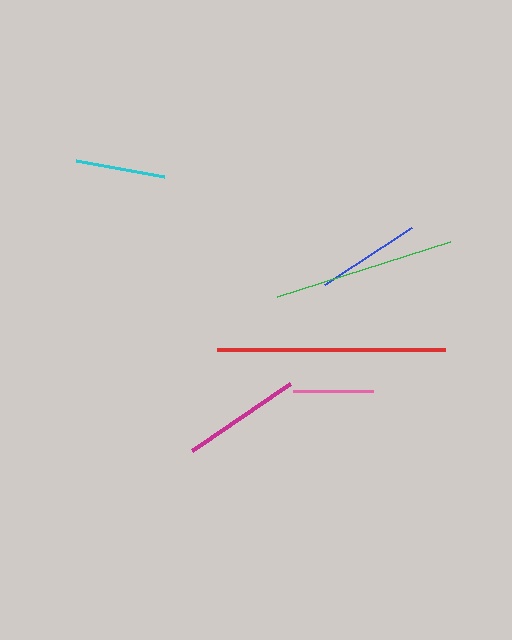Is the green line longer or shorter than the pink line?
The green line is longer than the pink line.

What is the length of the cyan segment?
The cyan segment is approximately 89 pixels long.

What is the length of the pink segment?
The pink segment is approximately 81 pixels long.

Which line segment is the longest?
The red line is the longest at approximately 227 pixels.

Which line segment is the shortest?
The pink line is the shortest at approximately 81 pixels.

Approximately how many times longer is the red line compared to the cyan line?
The red line is approximately 2.5 times the length of the cyan line.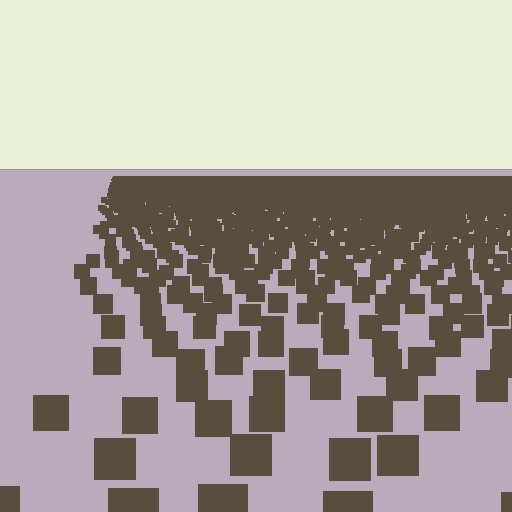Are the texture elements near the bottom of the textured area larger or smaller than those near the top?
Larger. Near the bottom, elements are closer to the viewer and appear at a bigger on-screen size.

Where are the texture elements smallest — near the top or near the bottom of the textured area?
Near the top.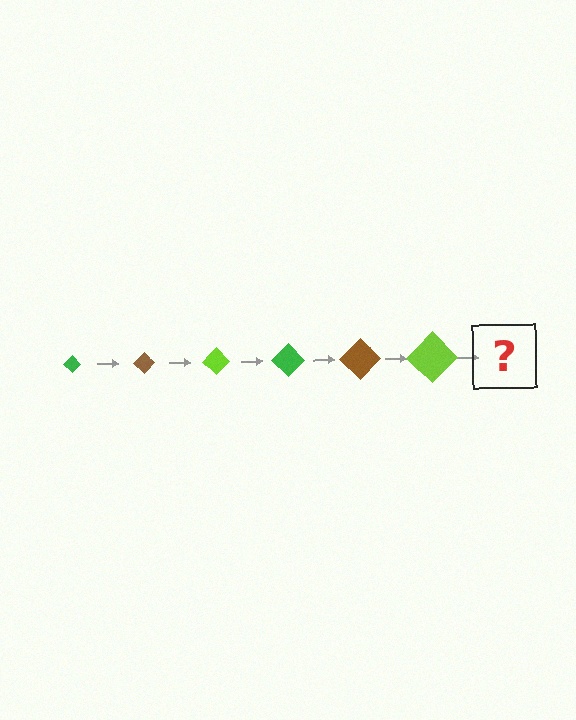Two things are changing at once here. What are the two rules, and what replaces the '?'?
The two rules are that the diamond grows larger each step and the color cycles through green, brown, and lime. The '?' should be a green diamond, larger than the previous one.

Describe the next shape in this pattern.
It should be a green diamond, larger than the previous one.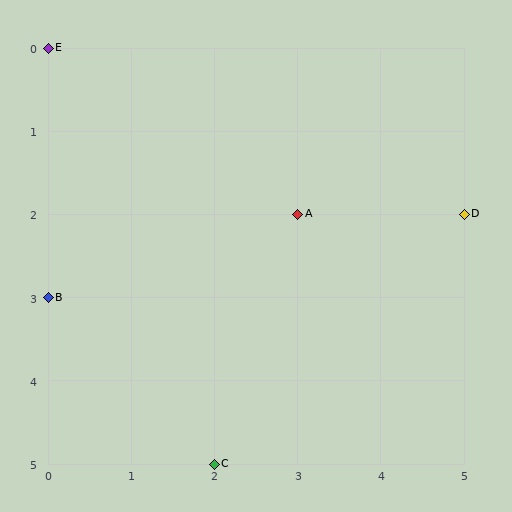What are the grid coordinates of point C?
Point C is at grid coordinates (2, 5).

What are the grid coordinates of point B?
Point B is at grid coordinates (0, 3).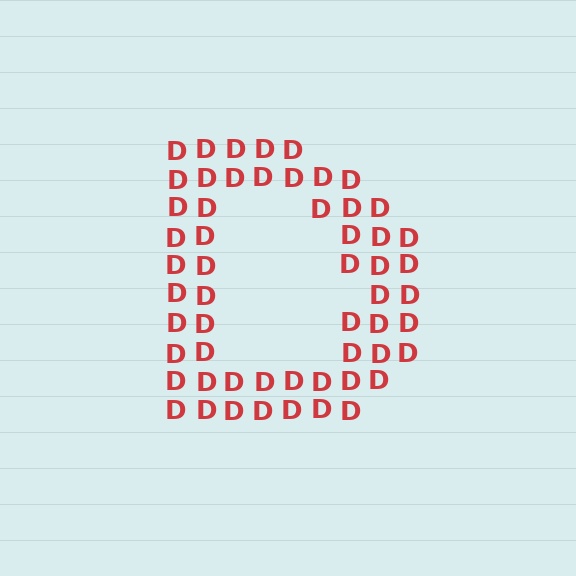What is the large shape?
The large shape is the letter D.